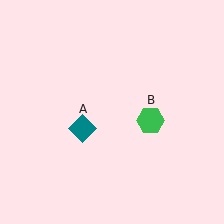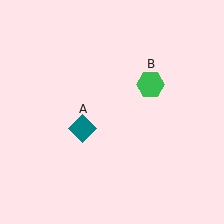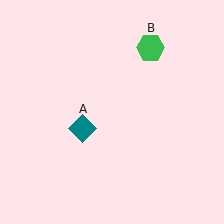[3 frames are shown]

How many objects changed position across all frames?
1 object changed position: green hexagon (object B).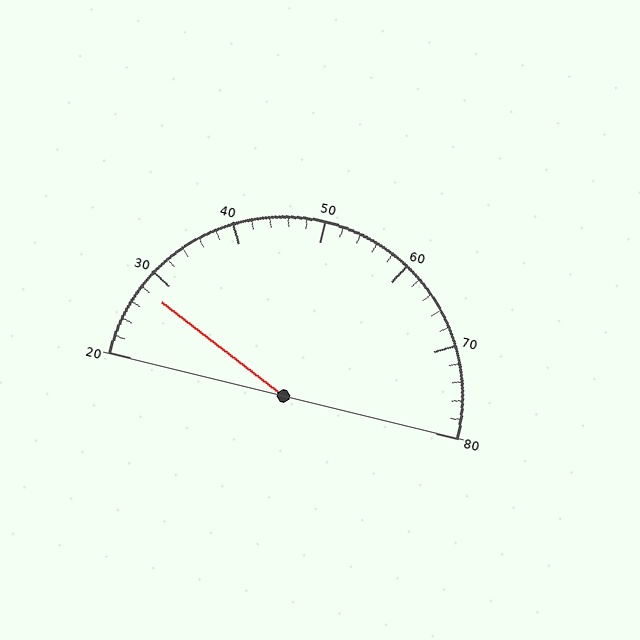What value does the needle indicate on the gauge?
The needle indicates approximately 28.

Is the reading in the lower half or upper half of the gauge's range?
The reading is in the lower half of the range (20 to 80).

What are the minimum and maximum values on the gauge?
The gauge ranges from 20 to 80.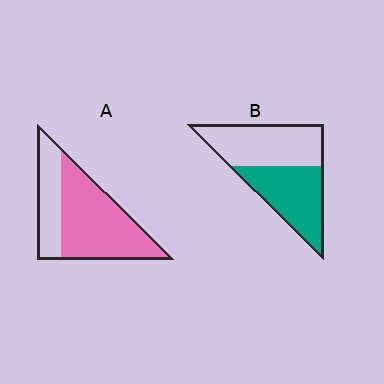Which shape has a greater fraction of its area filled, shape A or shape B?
Shape A.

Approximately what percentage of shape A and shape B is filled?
A is approximately 70% and B is approximately 50%.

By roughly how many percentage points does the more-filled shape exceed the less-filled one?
By roughly 20 percentage points (A over B).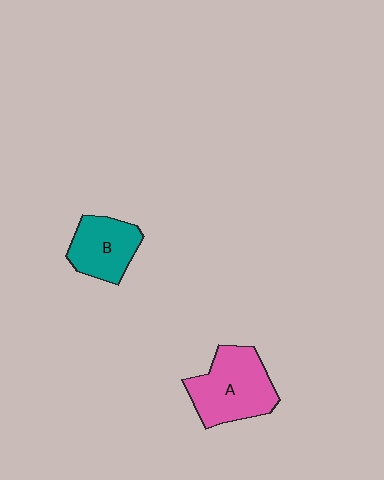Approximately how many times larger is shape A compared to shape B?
Approximately 1.4 times.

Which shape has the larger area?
Shape A (pink).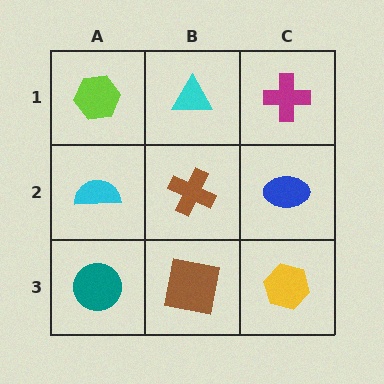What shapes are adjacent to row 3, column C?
A blue ellipse (row 2, column C), a brown square (row 3, column B).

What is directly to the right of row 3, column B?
A yellow hexagon.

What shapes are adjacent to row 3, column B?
A brown cross (row 2, column B), a teal circle (row 3, column A), a yellow hexagon (row 3, column C).